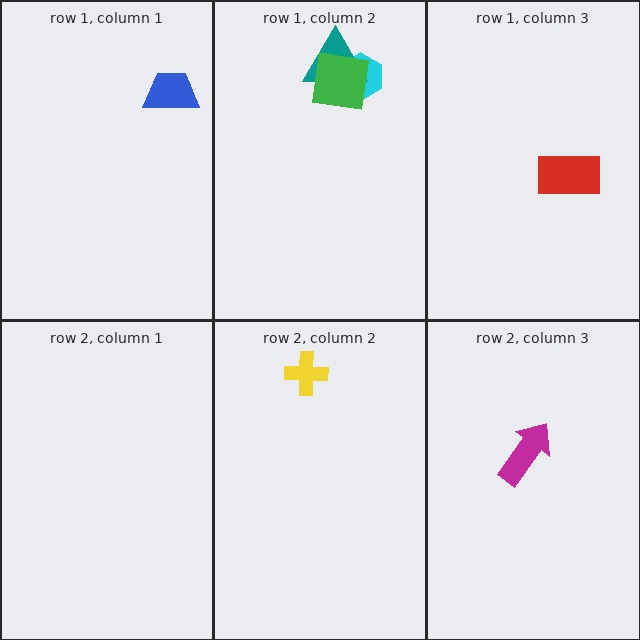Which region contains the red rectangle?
The row 1, column 3 region.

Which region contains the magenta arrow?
The row 2, column 3 region.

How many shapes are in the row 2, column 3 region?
1.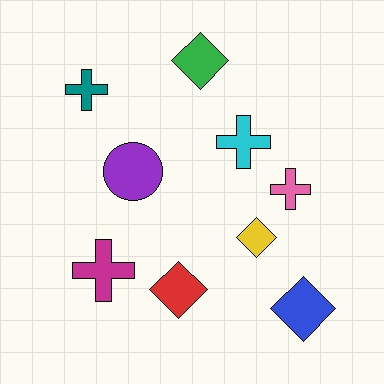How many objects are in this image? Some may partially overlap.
There are 9 objects.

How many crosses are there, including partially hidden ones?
There are 4 crosses.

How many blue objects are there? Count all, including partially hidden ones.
There is 1 blue object.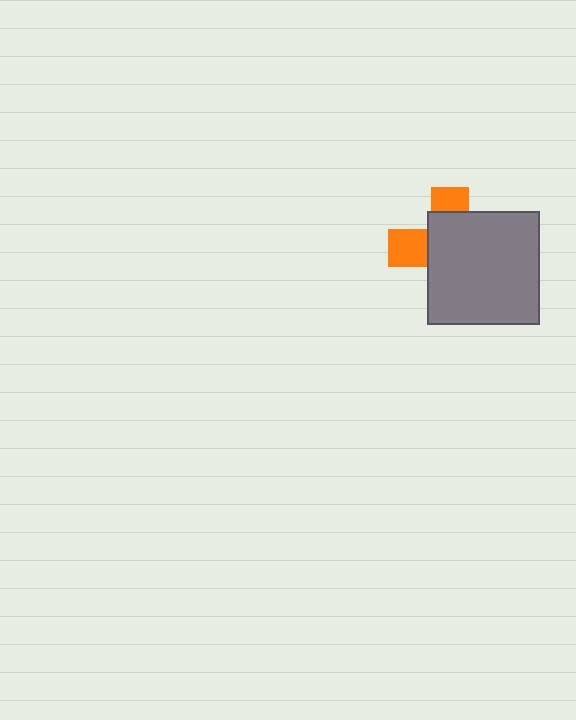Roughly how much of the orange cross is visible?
A small part of it is visible (roughly 31%).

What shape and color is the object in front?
The object in front is a gray square.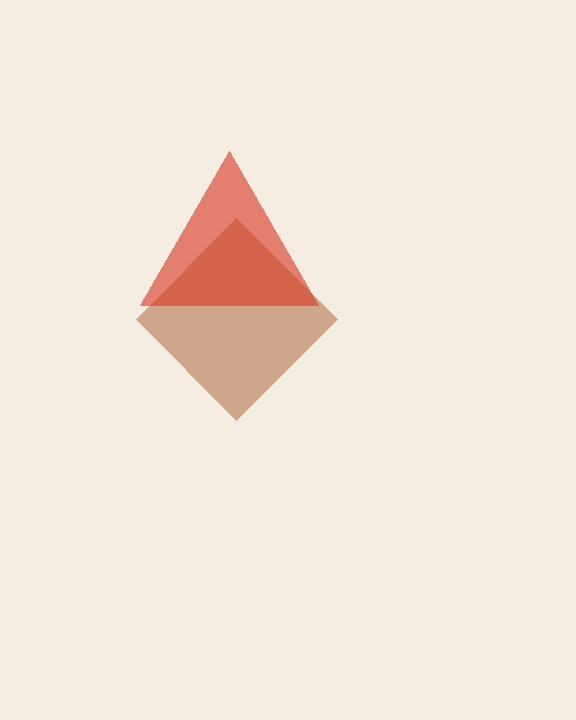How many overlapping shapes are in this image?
There are 2 overlapping shapes in the image.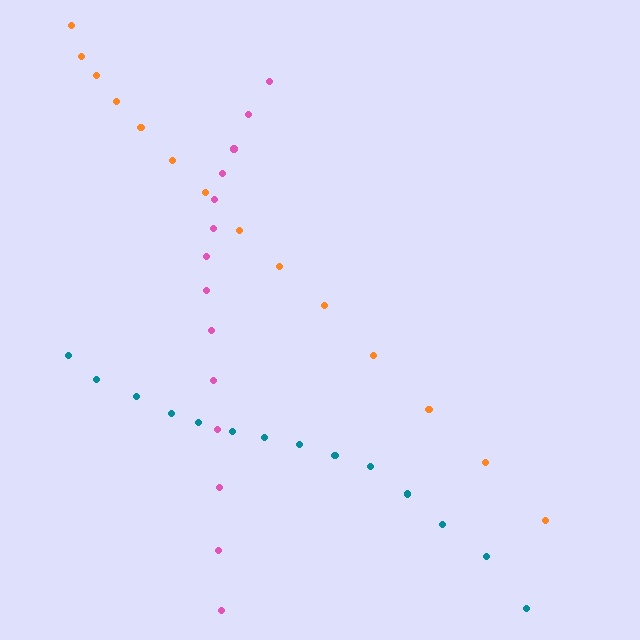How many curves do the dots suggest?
There are 3 distinct paths.